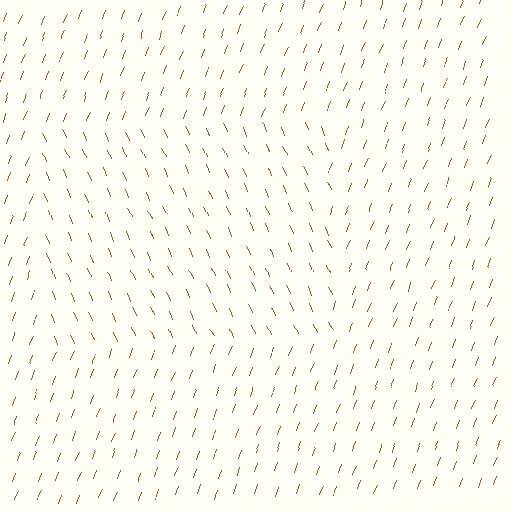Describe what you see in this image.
The image is filled with small brown line segments. A rectangle region in the image has lines oriented differently from the surrounding lines, creating a visible texture boundary.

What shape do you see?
I see a rectangle.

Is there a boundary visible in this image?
Yes, there is a texture boundary formed by a change in line orientation.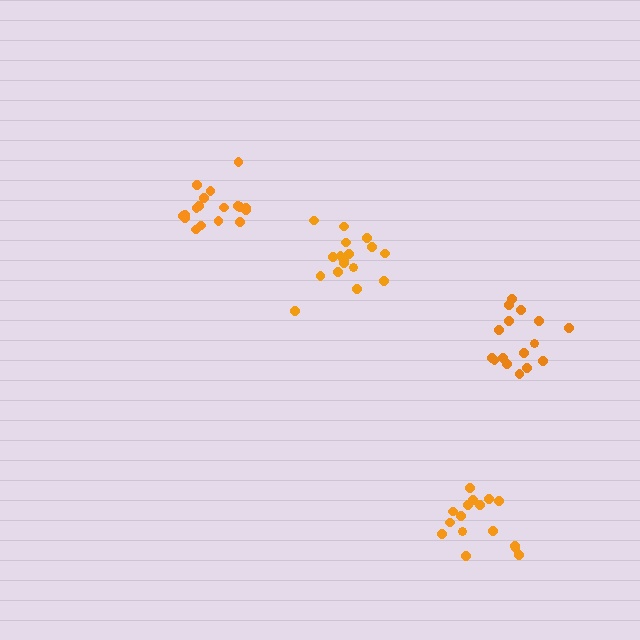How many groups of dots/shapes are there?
There are 4 groups.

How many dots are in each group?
Group 1: 16 dots, Group 2: 17 dots, Group 3: 18 dots, Group 4: 17 dots (68 total).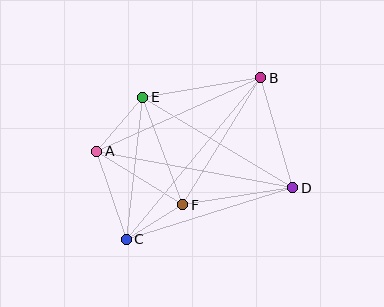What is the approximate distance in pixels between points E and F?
The distance between E and F is approximately 115 pixels.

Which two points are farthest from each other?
Points B and C are farthest from each other.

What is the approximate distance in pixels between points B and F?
The distance between B and F is approximately 149 pixels.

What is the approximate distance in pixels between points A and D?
The distance between A and D is approximately 199 pixels.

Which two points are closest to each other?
Points C and F are closest to each other.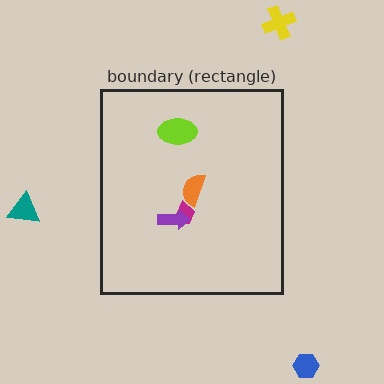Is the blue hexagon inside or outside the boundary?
Outside.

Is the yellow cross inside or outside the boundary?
Outside.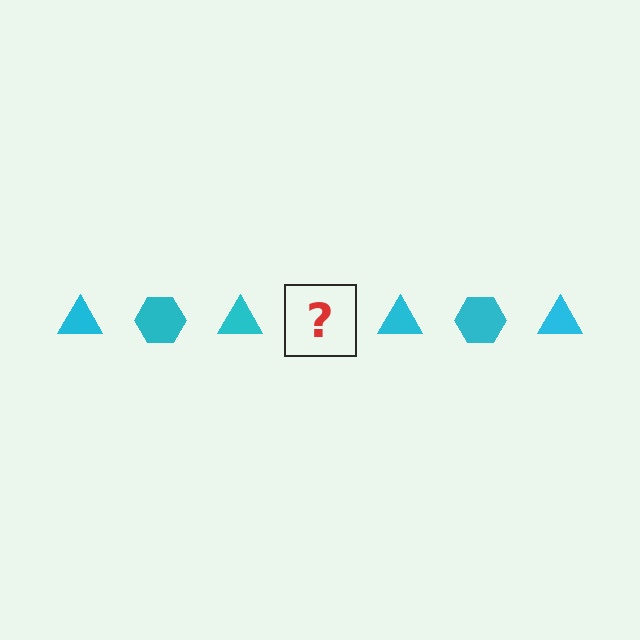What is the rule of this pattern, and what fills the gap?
The rule is that the pattern cycles through triangle, hexagon shapes in cyan. The gap should be filled with a cyan hexagon.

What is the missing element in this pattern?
The missing element is a cyan hexagon.